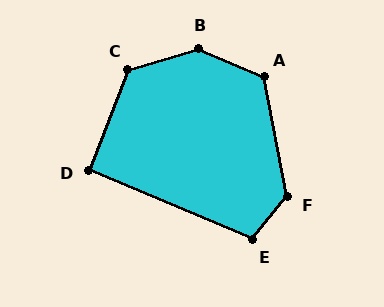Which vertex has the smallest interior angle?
D, at approximately 91 degrees.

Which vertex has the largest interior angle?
B, at approximately 140 degrees.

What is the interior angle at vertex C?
Approximately 129 degrees (obtuse).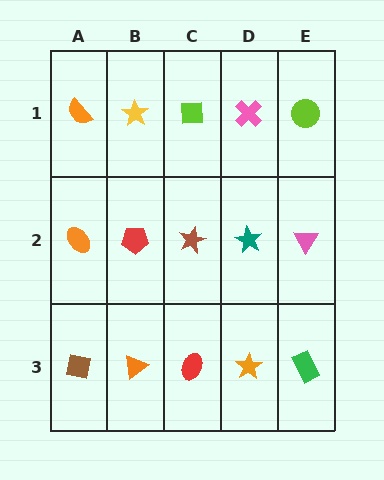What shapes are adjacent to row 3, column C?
A brown star (row 2, column C), an orange triangle (row 3, column B), an orange star (row 3, column D).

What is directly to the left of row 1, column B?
An orange semicircle.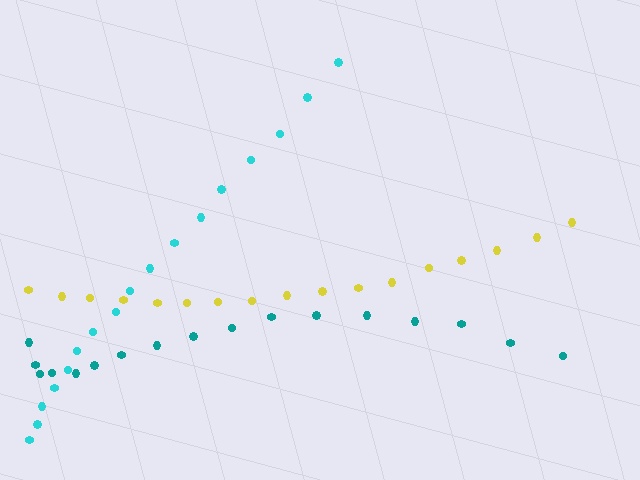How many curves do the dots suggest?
There are 3 distinct paths.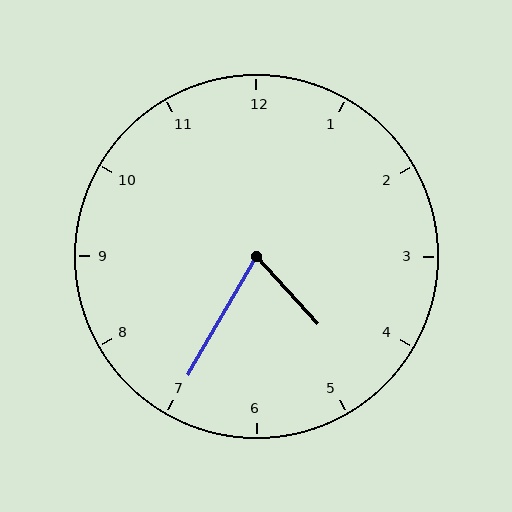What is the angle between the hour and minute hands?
Approximately 72 degrees.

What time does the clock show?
4:35.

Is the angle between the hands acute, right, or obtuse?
It is acute.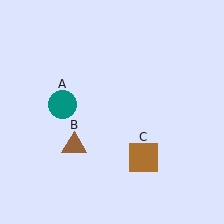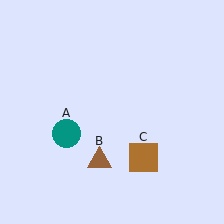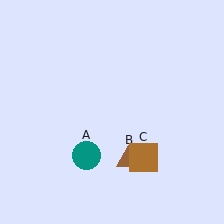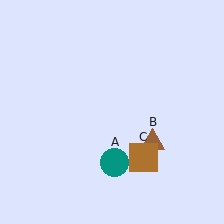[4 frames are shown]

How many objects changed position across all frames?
2 objects changed position: teal circle (object A), brown triangle (object B).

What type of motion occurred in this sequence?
The teal circle (object A), brown triangle (object B) rotated counterclockwise around the center of the scene.